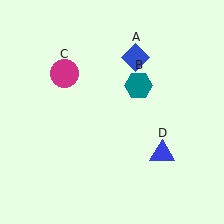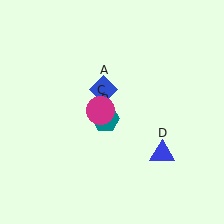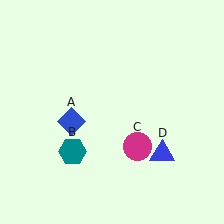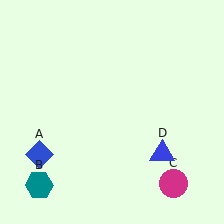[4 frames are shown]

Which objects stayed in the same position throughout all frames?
Blue triangle (object D) remained stationary.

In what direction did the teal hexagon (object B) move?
The teal hexagon (object B) moved down and to the left.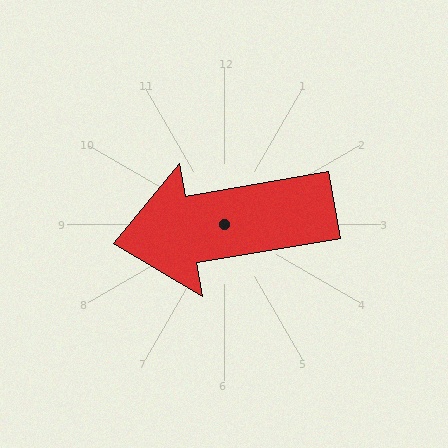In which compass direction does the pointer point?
West.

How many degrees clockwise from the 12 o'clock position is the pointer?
Approximately 260 degrees.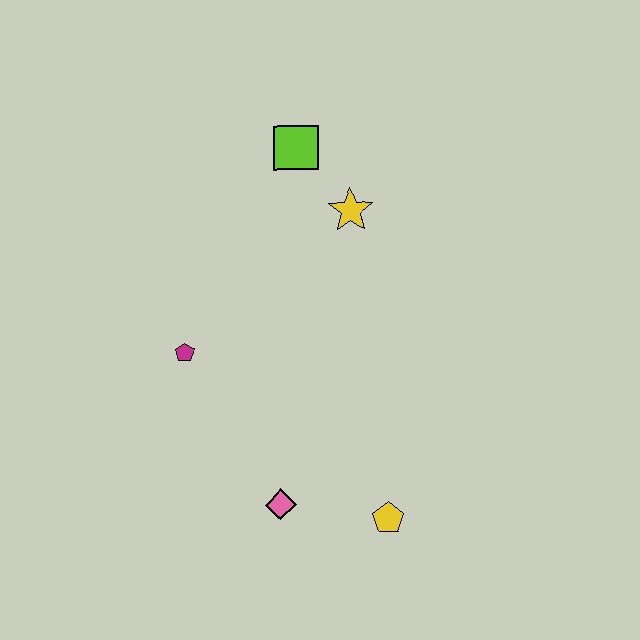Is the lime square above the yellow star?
Yes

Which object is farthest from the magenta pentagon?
The yellow pentagon is farthest from the magenta pentagon.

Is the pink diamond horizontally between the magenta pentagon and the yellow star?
Yes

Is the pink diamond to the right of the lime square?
No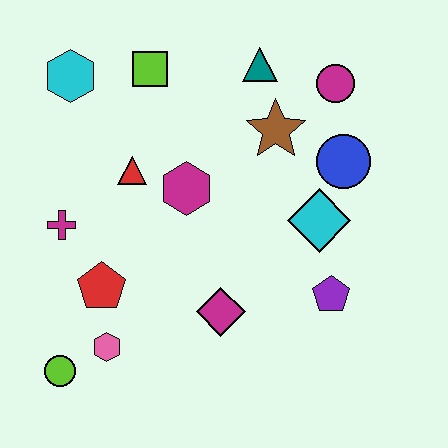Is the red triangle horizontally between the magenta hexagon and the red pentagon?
Yes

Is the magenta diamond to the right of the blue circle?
No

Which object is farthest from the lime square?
The lime circle is farthest from the lime square.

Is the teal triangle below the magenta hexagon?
No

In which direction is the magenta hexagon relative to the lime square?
The magenta hexagon is below the lime square.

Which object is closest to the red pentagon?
The pink hexagon is closest to the red pentagon.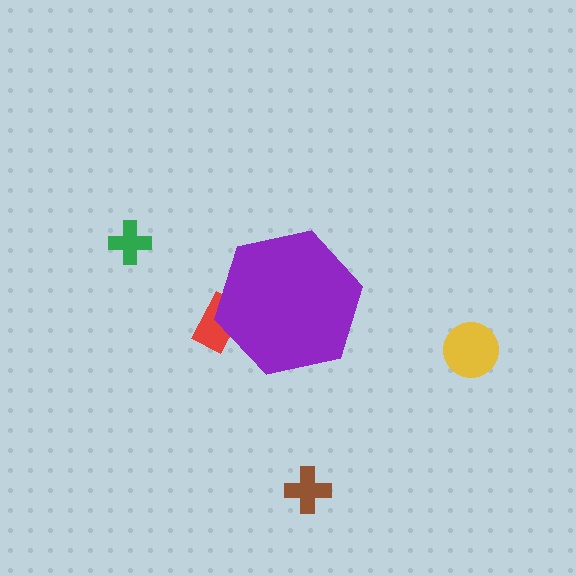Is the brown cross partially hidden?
No, the brown cross is fully visible.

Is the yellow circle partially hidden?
No, the yellow circle is fully visible.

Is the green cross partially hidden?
No, the green cross is fully visible.